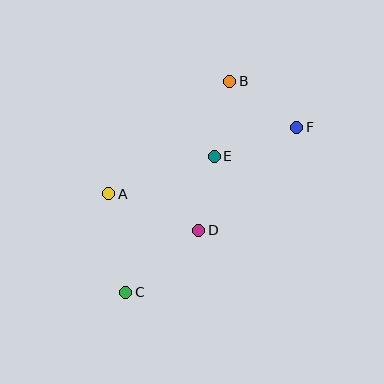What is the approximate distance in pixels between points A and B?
The distance between A and B is approximately 165 pixels.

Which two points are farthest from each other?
Points C and F are farthest from each other.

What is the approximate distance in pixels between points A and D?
The distance between A and D is approximately 97 pixels.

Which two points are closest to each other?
Points D and E are closest to each other.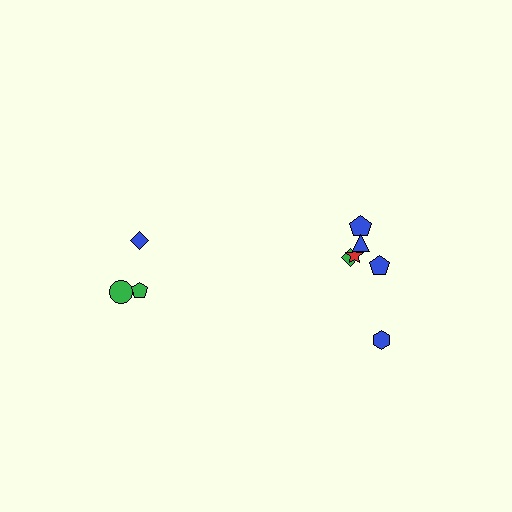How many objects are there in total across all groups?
There are 9 objects.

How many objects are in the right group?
There are 6 objects.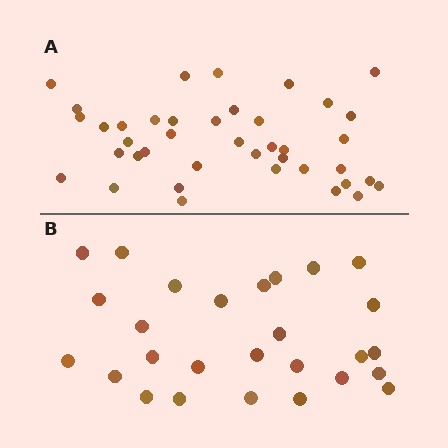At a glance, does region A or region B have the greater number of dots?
Region A (the top region) has more dots.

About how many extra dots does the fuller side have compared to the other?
Region A has approximately 15 more dots than region B.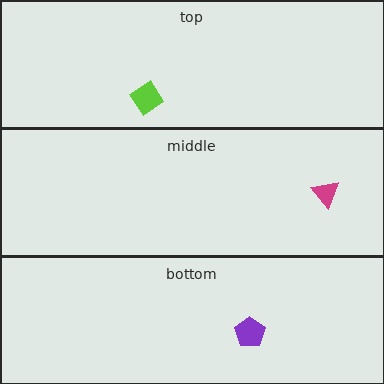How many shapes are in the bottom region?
1.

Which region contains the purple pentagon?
The bottom region.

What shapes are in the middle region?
The magenta triangle.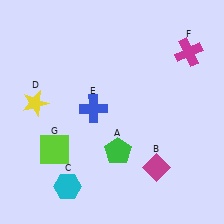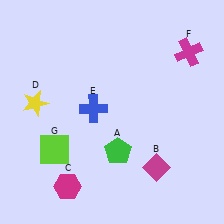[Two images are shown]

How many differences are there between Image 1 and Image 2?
There is 1 difference between the two images.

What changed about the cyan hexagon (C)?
In Image 1, C is cyan. In Image 2, it changed to magenta.